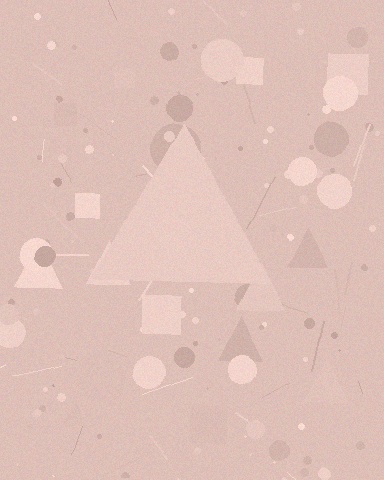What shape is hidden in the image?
A triangle is hidden in the image.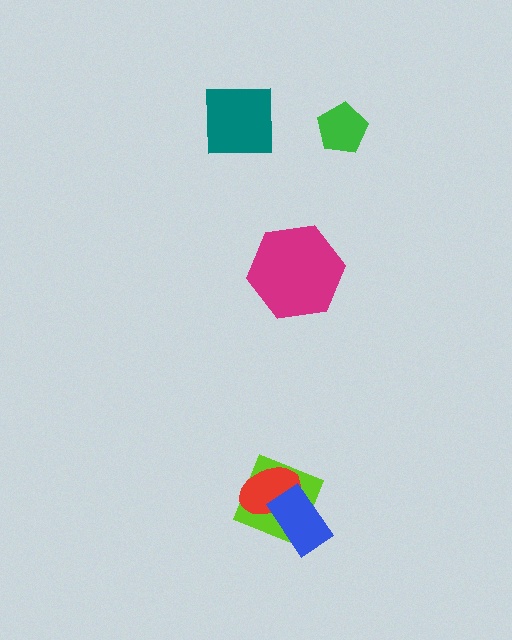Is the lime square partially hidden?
Yes, it is partially covered by another shape.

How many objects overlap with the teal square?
0 objects overlap with the teal square.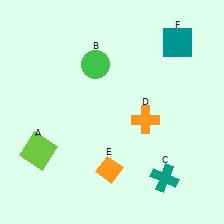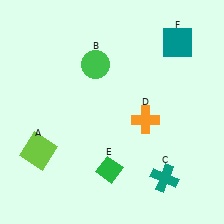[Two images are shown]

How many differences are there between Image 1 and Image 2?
There is 1 difference between the two images.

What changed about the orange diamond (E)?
In Image 1, E is orange. In Image 2, it changed to green.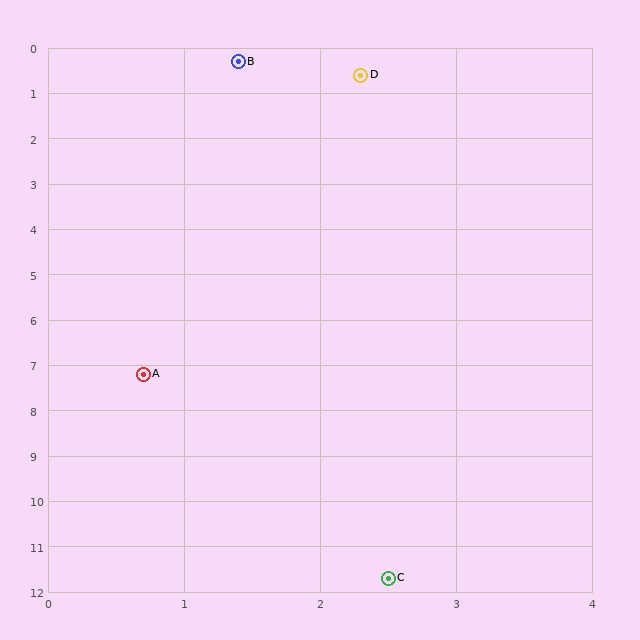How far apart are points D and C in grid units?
Points D and C are about 11.1 grid units apart.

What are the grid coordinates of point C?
Point C is at approximately (2.5, 11.7).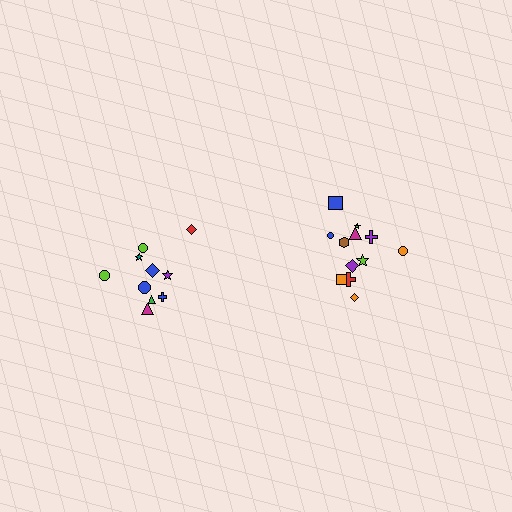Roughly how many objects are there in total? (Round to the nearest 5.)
Roughly 20 objects in total.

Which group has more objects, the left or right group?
The right group.